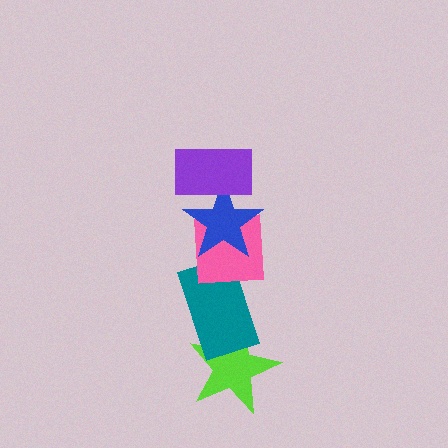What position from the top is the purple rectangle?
The purple rectangle is 1st from the top.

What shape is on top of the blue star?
The purple rectangle is on top of the blue star.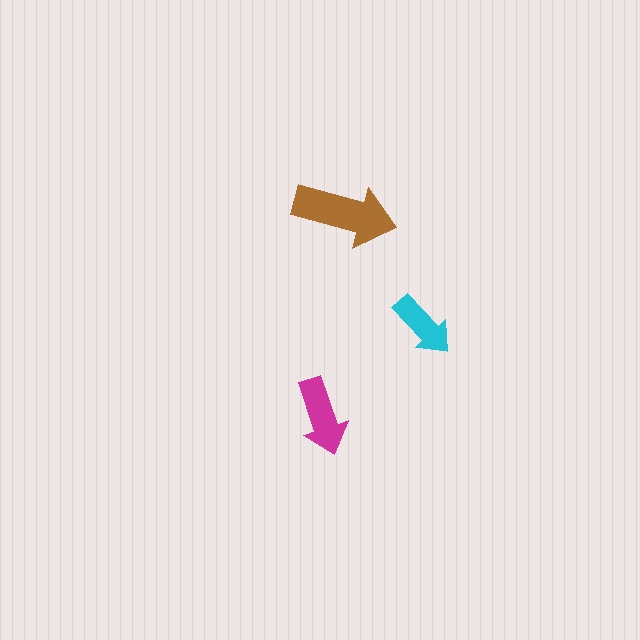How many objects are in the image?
There are 3 objects in the image.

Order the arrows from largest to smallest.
the brown one, the magenta one, the cyan one.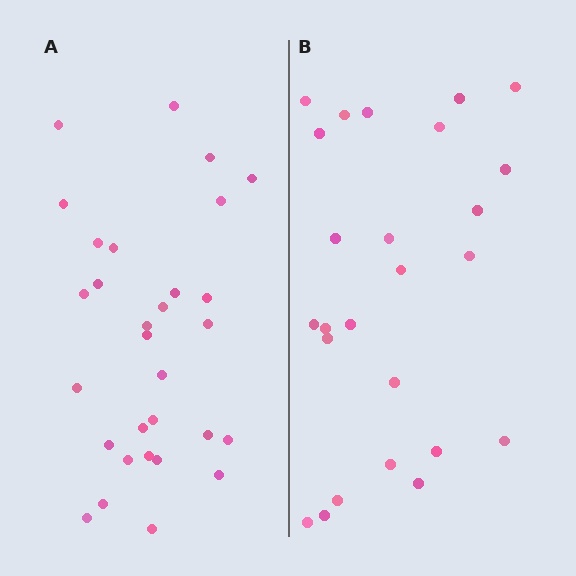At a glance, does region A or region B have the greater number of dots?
Region A (the left region) has more dots.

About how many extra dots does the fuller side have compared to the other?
Region A has about 5 more dots than region B.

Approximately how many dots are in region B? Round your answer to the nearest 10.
About 20 dots. (The exact count is 25, which rounds to 20.)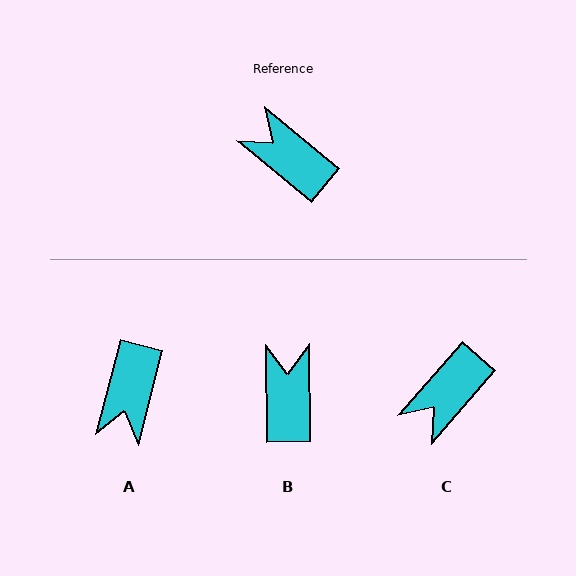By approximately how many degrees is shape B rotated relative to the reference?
Approximately 50 degrees clockwise.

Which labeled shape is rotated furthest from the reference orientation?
A, about 115 degrees away.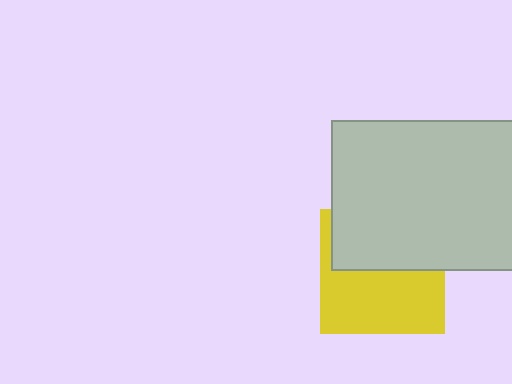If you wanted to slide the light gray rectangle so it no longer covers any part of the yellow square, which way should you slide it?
Slide it up — that is the most direct way to separate the two shapes.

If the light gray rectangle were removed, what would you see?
You would see the complete yellow square.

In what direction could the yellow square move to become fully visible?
The yellow square could move down. That would shift it out from behind the light gray rectangle entirely.